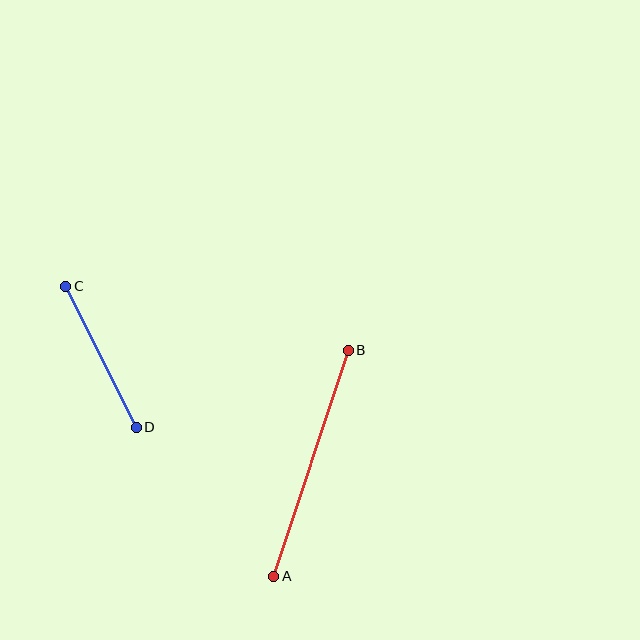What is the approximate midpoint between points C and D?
The midpoint is at approximately (101, 357) pixels.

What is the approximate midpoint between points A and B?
The midpoint is at approximately (311, 463) pixels.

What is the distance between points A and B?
The distance is approximately 238 pixels.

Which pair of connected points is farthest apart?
Points A and B are farthest apart.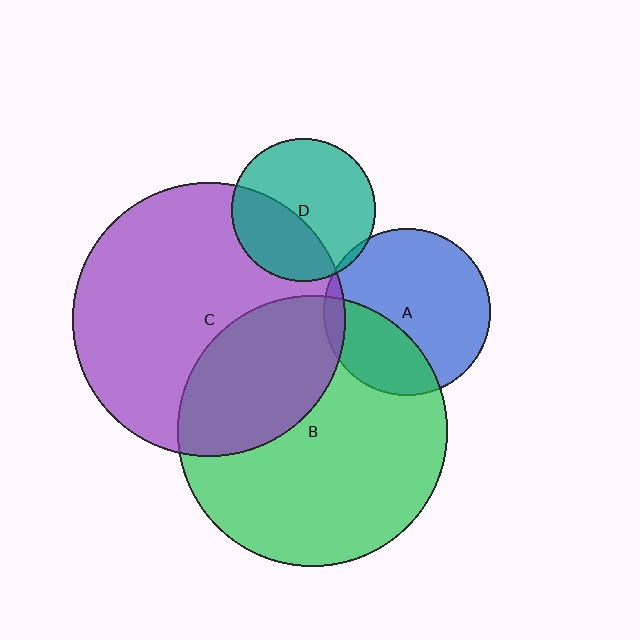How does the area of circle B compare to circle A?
Approximately 2.6 times.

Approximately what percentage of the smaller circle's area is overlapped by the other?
Approximately 40%.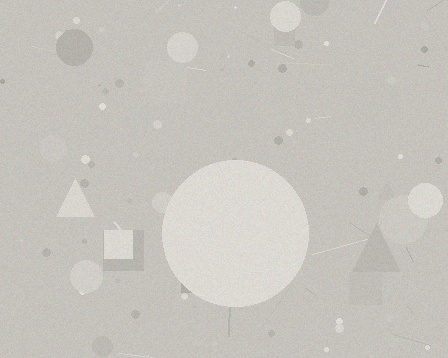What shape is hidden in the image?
A circle is hidden in the image.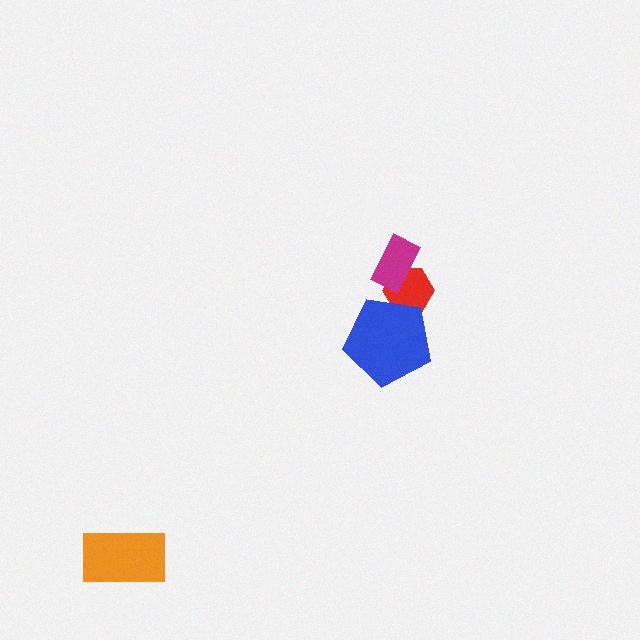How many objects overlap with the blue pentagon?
1 object overlaps with the blue pentagon.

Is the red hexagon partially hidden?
Yes, it is partially covered by another shape.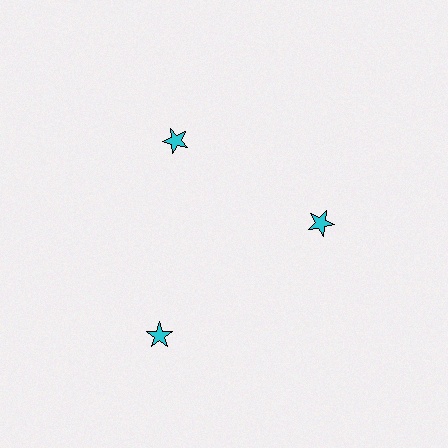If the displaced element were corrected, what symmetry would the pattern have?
It would have 3-fold rotational symmetry — the pattern would map onto itself every 120 degrees.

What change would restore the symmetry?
The symmetry would be restored by moving it inward, back onto the ring so that all 3 stars sit at equal angles and equal distance from the center.